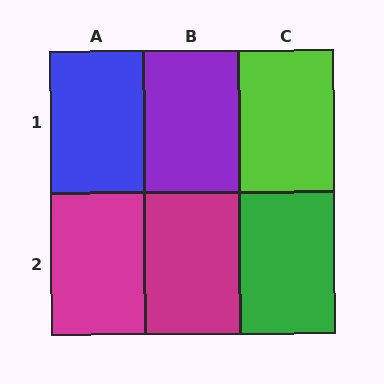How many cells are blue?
1 cell is blue.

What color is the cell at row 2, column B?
Magenta.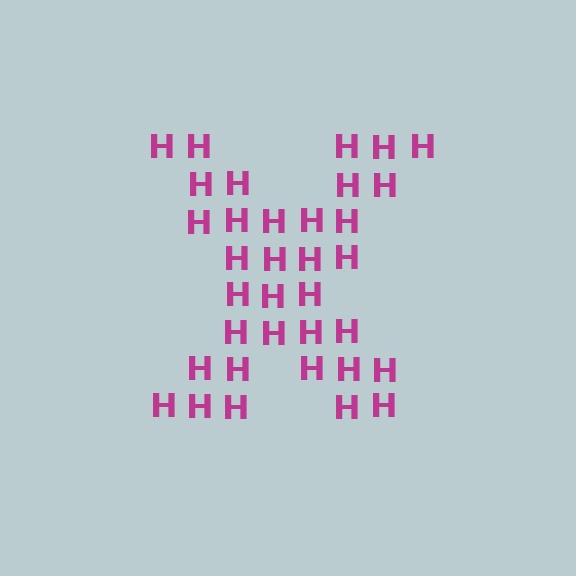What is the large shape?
The large shape is the letter X.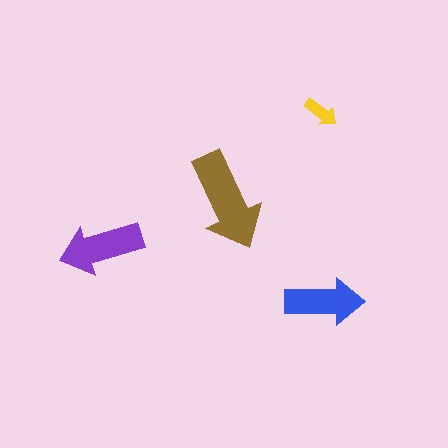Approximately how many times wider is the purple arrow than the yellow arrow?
About 2.5 times wider.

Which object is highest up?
The yellow arrow is topmost.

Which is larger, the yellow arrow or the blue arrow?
The blue one.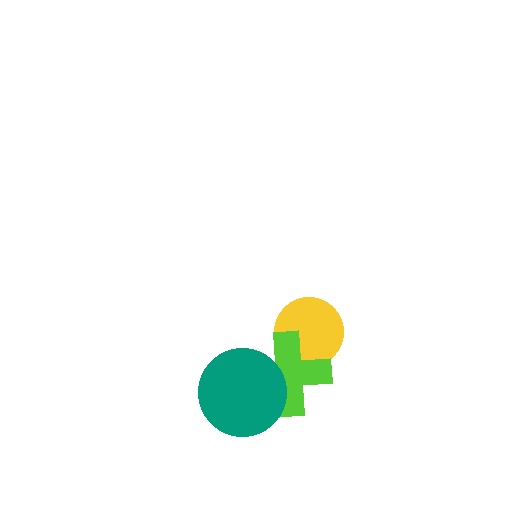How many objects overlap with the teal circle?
1 object overlaps with the teal circle.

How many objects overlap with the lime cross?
2 objects overlap with the lime cross.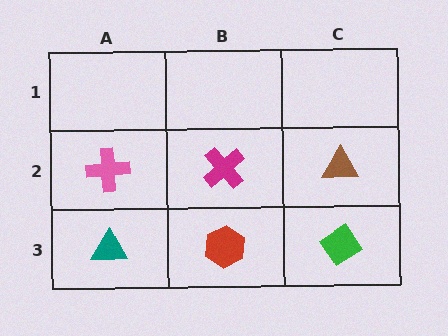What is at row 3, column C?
A green diamond.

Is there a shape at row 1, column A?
No, that cell is empty.